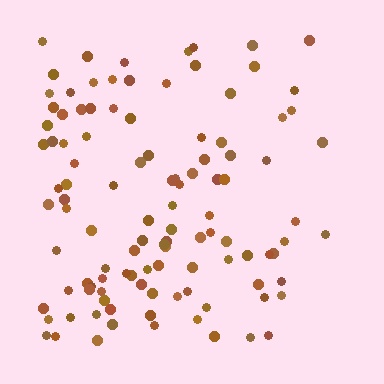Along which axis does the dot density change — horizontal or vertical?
Horizontal.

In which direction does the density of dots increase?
From right to left, with the left side densest.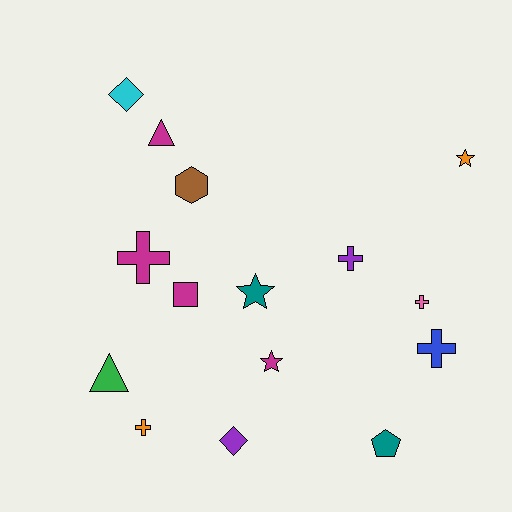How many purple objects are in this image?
There are 2 purple objects.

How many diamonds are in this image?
There are 2 diamonds.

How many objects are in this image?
There are 15 objects.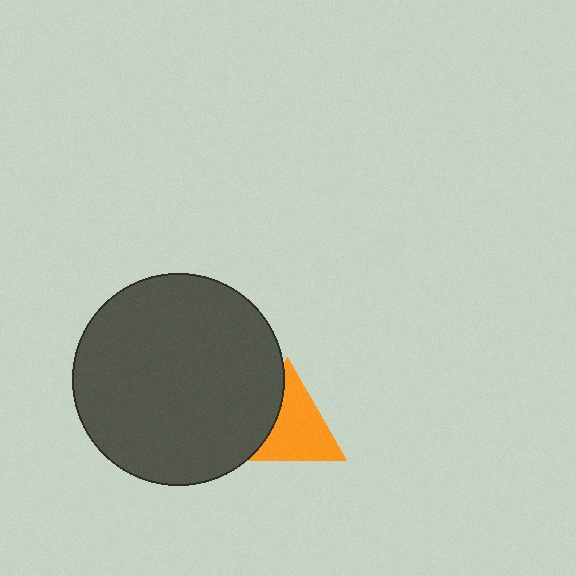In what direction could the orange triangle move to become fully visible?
The orange triangle could move right. That would shift it out from behind the dark gray circle entirely.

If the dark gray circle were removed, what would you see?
You would see the complete orange triangle.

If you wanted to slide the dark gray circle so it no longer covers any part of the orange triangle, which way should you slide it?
Slide it left — that is the most direct way to separate the two shapes.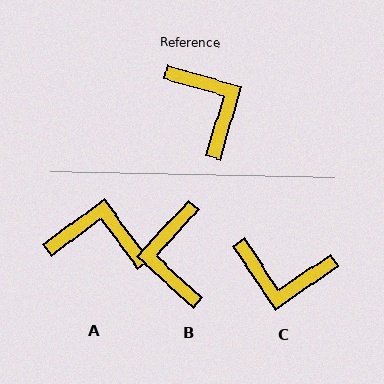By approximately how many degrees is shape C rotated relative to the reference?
Approximately 130 degrees clockwise.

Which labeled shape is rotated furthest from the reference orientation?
B, about 153 degrees away.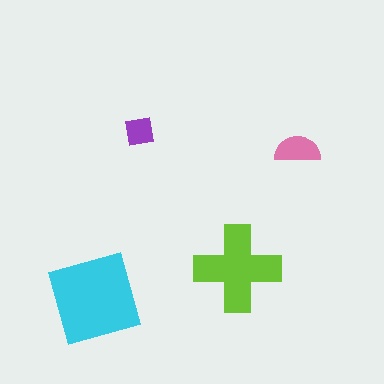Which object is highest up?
The purple square is topmost.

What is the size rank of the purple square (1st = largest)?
4th.